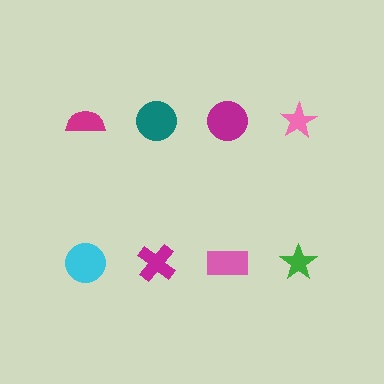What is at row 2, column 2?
A magenta cross.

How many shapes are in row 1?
4 shapes.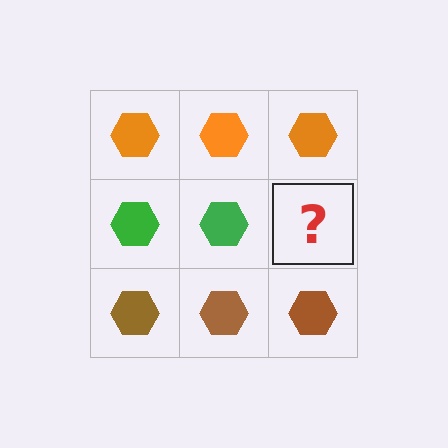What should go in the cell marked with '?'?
The missing cell should contain a green hexagon.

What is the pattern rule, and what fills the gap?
The rule is that each row has a consistent color. The gap should be filled with a green hexagon.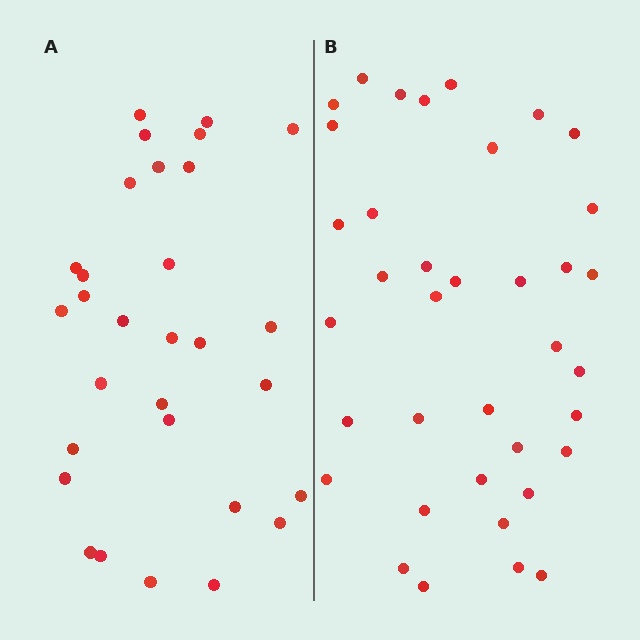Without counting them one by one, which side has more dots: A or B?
Region B (the right region) has more dots.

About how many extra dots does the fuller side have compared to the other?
Region B has roughly 8 or so more dots than region A.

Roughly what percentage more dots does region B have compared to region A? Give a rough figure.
About 25% more.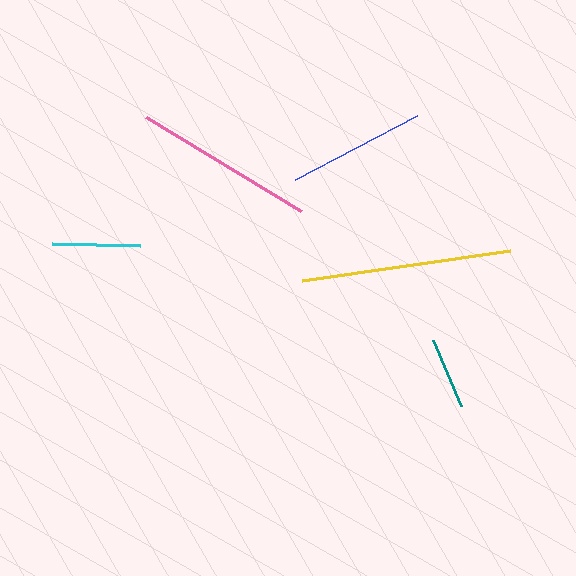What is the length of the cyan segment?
The cyan segment is approximately 88 pixels long.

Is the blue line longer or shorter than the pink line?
The pink line is longer than the blue line.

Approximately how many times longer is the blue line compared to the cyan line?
The blue line is approximately 1.6 times the length of the cyan line.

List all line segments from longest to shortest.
From longest to shortest: yellow, pink, blue, cyan, teal.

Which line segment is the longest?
The yellow line is the longest at approximately 209 pixels.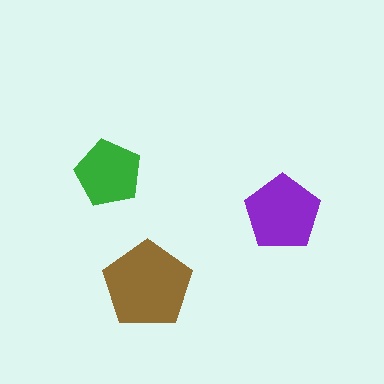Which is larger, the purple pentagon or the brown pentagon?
The brown one.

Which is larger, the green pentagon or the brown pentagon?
The brown one.